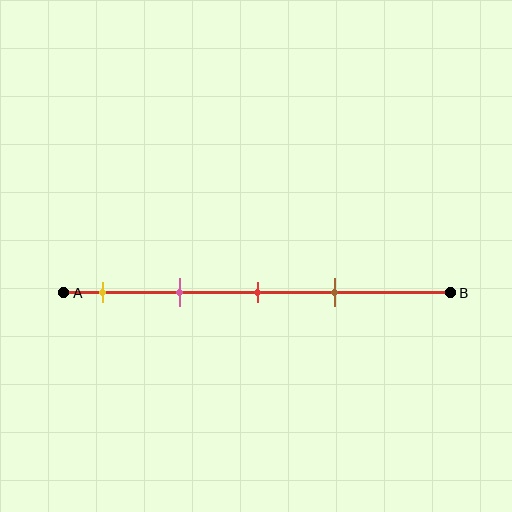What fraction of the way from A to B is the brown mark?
The brown mark is approximately 70% (0.7) of the way from A to B.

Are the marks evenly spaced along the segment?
Yes, the marks are approximately evenly spaced.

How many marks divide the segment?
There are 4 marks dividing the segment.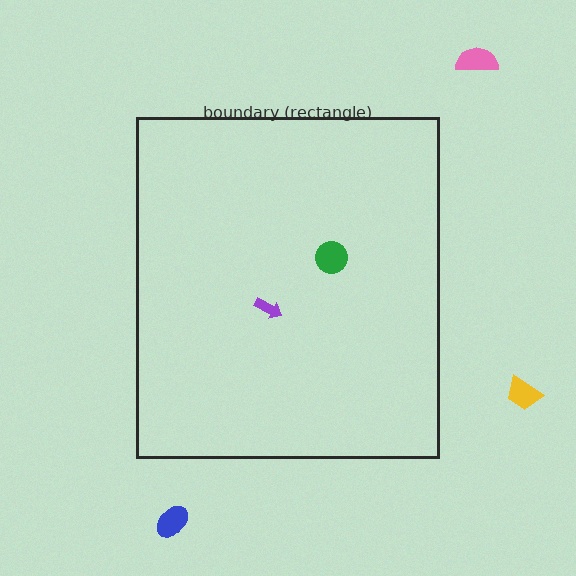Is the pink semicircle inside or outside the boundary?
Outside.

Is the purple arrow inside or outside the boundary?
Inside.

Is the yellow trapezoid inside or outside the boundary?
Outside.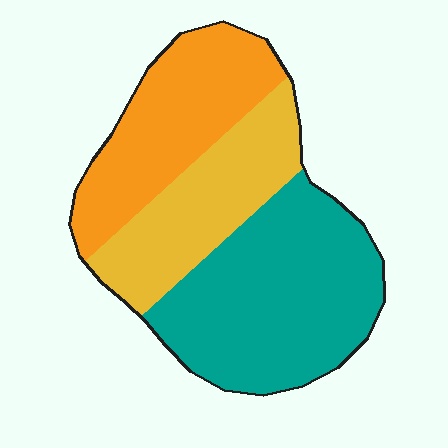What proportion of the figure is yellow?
Yellow takes up about one quarter (1/4) of the figure.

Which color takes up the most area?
Teal, at roughly 45%.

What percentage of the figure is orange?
Orange covers around 30% of the figure.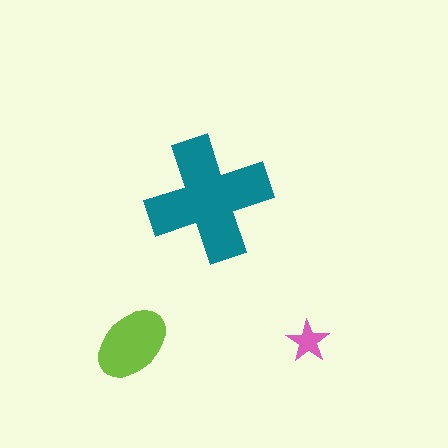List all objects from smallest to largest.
The pink star, the lime ellipse, the teal cross.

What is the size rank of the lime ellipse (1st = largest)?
2nd.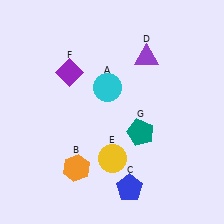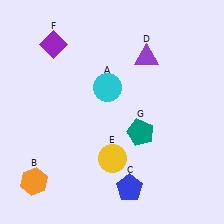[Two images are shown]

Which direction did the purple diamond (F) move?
The purple diamond (F) moved up.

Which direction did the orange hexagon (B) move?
The orange hexagon (B) moved left.